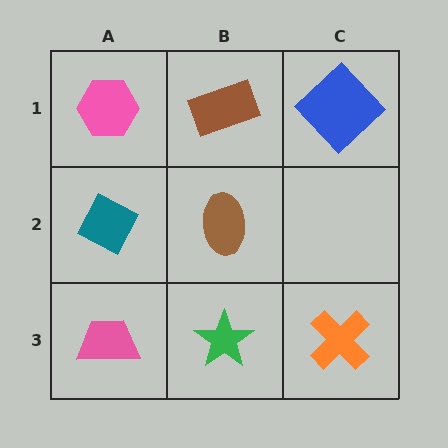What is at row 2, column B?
A brown ellipse.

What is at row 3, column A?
A pink trapezoid.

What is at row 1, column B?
A brown rectangle.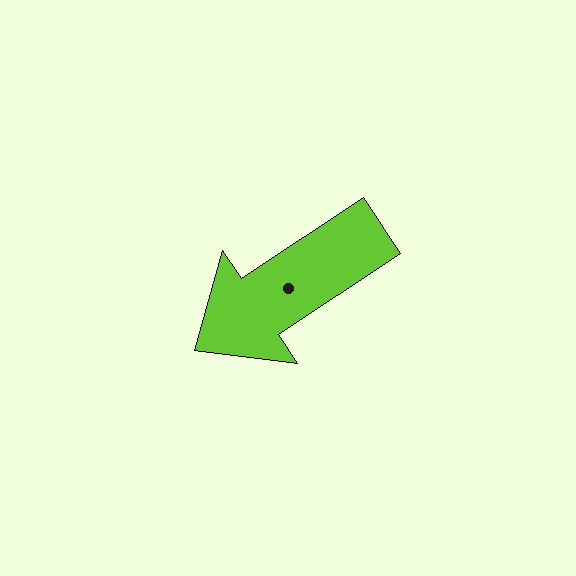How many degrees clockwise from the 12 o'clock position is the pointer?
Approximately 236 degrees.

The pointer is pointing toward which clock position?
Roughly 8 o'clock.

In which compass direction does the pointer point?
Southwest.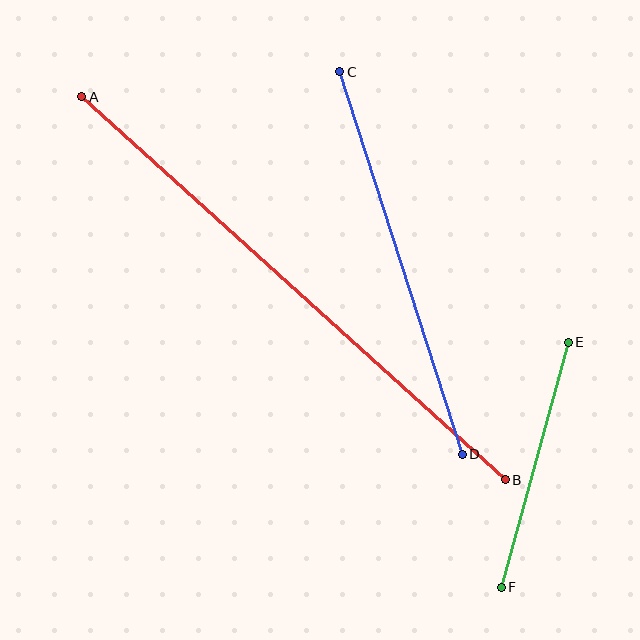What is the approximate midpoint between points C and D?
The midpoint is at approximately (401, 263) pixels.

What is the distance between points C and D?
The distance is approximately 401 pixels.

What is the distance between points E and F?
The distance is approximately 254 pixels.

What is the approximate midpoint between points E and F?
The midpoint is at approximately (535, 465) pixels.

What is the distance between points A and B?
The distance is approximately 571 pixels.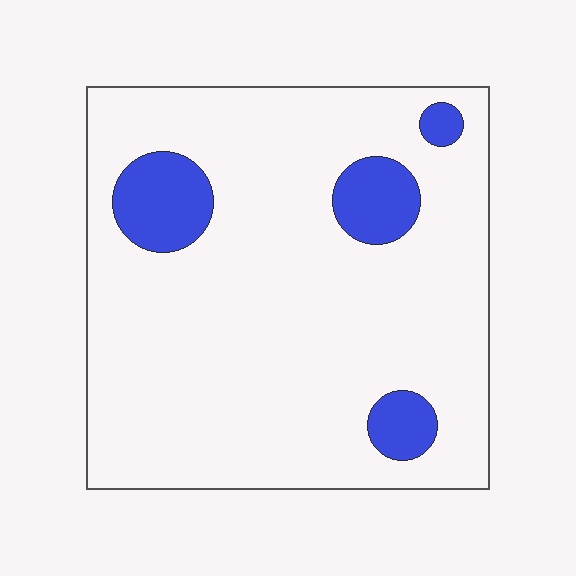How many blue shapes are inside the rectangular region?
4.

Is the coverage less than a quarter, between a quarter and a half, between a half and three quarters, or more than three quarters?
Less than a quarter.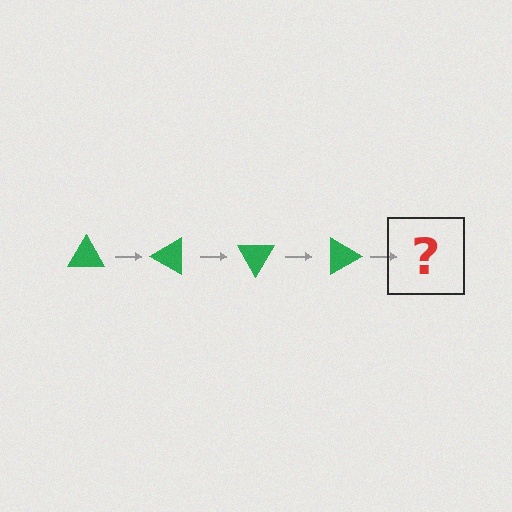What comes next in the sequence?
The next element should be a green triangle rotated 120 degrees.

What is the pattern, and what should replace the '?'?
The pattern is that the triangle rotates 30 degrees each step. The '?' should be a green triangle rotated 120 degrees.